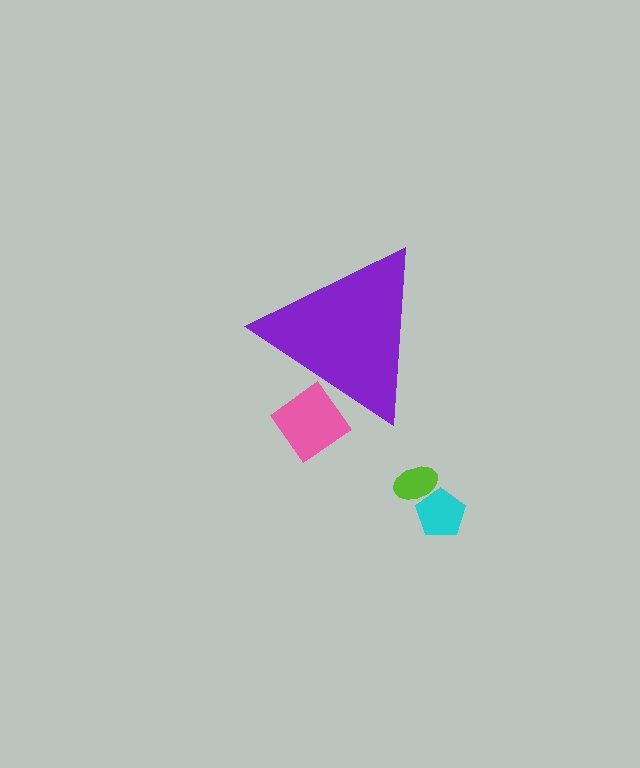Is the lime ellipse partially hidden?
No, the lime ellipse is fully visible.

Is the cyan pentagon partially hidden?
No, the cyan pentagon is fully visible.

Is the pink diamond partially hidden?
Yes, the pink diamond is partially hidden behind the purple triangle.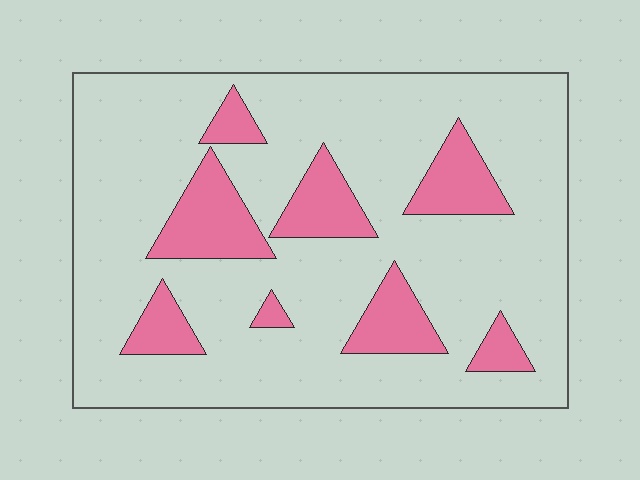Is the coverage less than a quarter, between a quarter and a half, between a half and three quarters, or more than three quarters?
Less than a quarter.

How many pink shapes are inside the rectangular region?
8.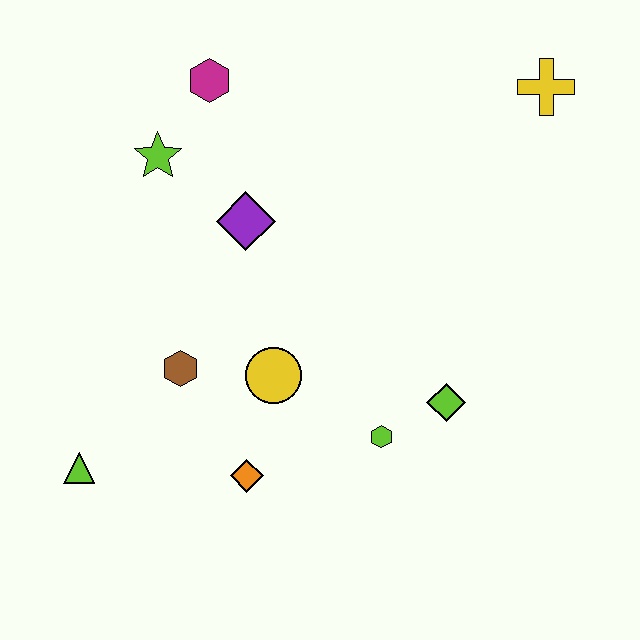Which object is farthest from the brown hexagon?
The yellow cross is farthest from the brown hexagon.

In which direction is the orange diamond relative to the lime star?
The orange diamond is below the lime star.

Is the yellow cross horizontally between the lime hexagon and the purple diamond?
No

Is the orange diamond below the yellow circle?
Yes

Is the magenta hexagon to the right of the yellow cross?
No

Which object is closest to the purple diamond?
The lime star is closest to the purple diamond.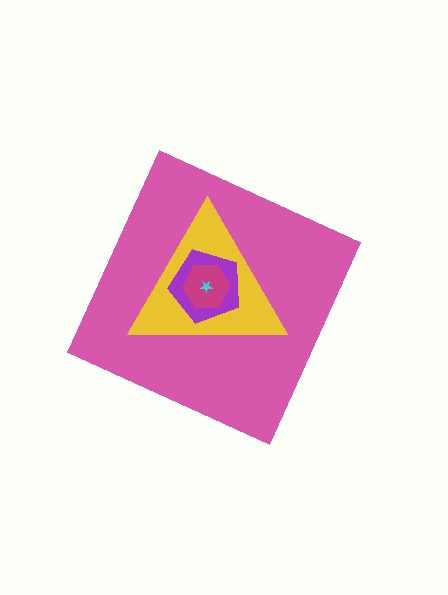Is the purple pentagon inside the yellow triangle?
Yes.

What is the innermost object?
The cyan star.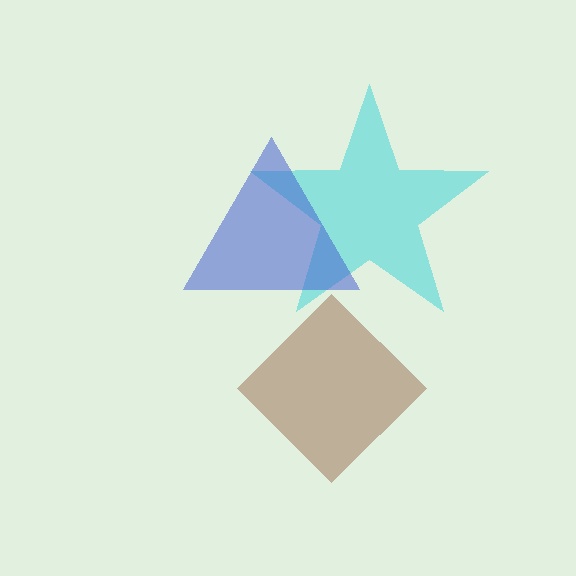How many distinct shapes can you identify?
There are 3 distinct shapes: a cyan star, a brown diamond, a blue triangle.